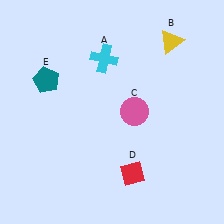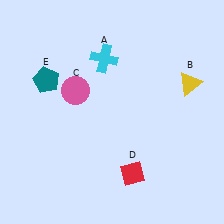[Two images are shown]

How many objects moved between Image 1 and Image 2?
2 objects moved between the two images.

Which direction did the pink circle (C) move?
The pink circle (C) moved left.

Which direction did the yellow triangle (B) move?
The yellow triangle (B) moved down.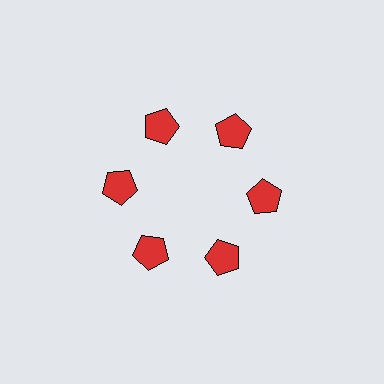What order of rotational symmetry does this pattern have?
This pattern has 6-fold rotational symmetry.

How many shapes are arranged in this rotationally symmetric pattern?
There are 6 shapes, arranged in 6 groups of 1.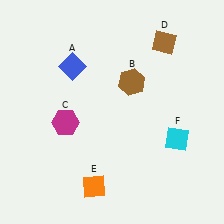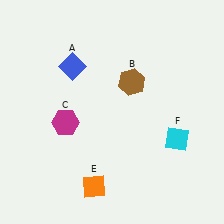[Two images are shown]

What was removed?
The brown diamond (D) was removed in Image 2.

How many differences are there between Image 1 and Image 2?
There is 1 difference between the two images.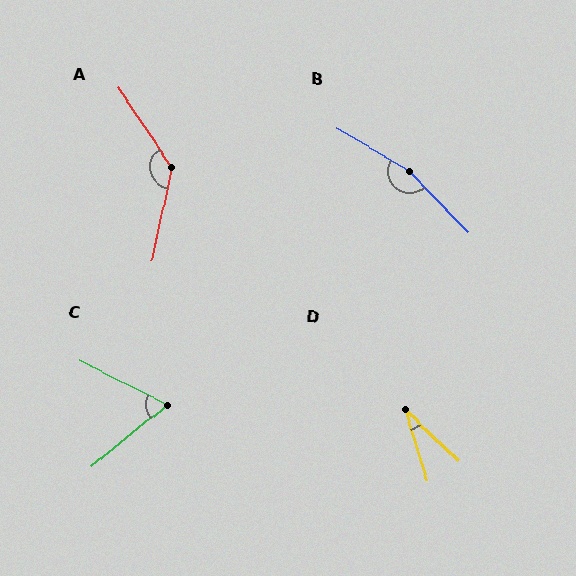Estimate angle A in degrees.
Approximately 134 degrees.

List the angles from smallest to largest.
D (29°), C (65°), A (134°), B (165°).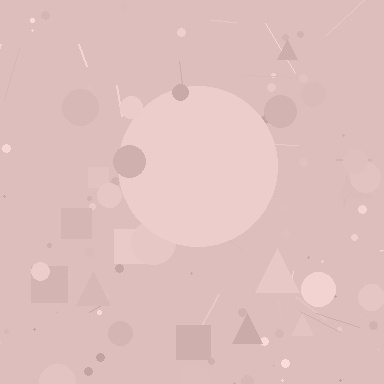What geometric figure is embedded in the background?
A circle is embedded in the background.